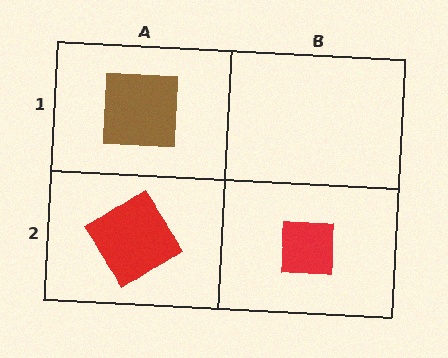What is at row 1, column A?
A brown square.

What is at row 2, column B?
A red square.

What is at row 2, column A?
A red diamond.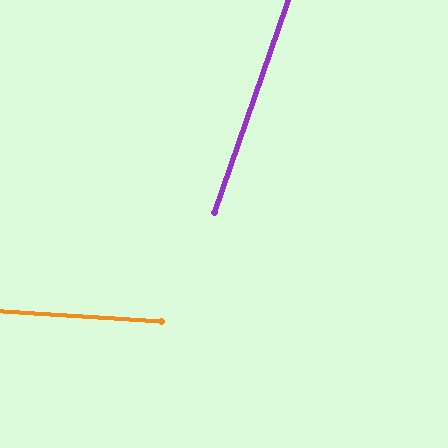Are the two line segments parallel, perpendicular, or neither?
Neither parallel nor perpendicular — they differ by about 74°.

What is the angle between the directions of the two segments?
Approximately 74 degrees.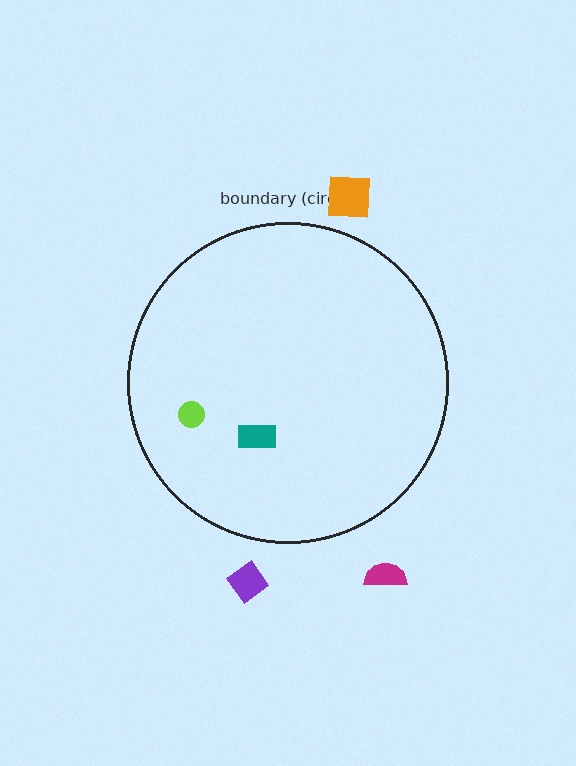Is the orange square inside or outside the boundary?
Outside.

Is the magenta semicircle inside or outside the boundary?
Outside.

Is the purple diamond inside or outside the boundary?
Outside.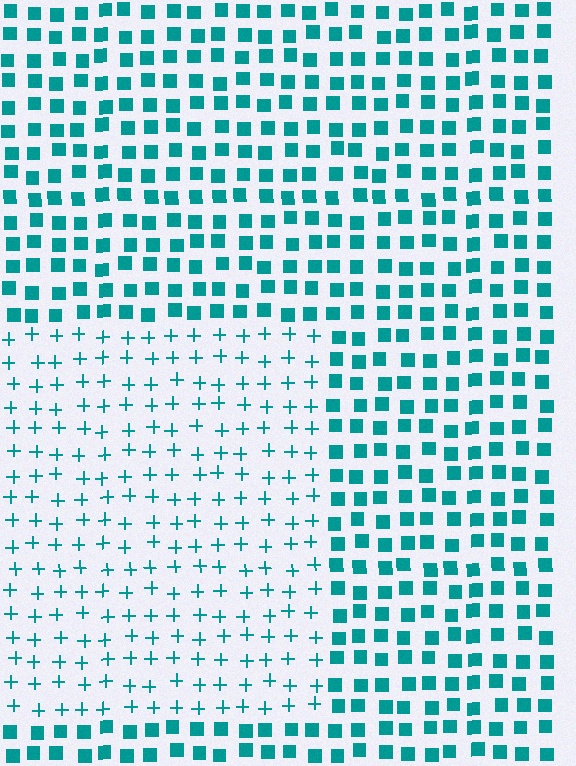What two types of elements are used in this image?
The image uses plus signs inside the rectangle region and squares outside it.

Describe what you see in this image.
The image is filled with small teal elements arranged in a uniform grid. A rectangle-shaped region contains plus signs, while the surrounding area contains squares. The boundary is defined purely by the change in element shape.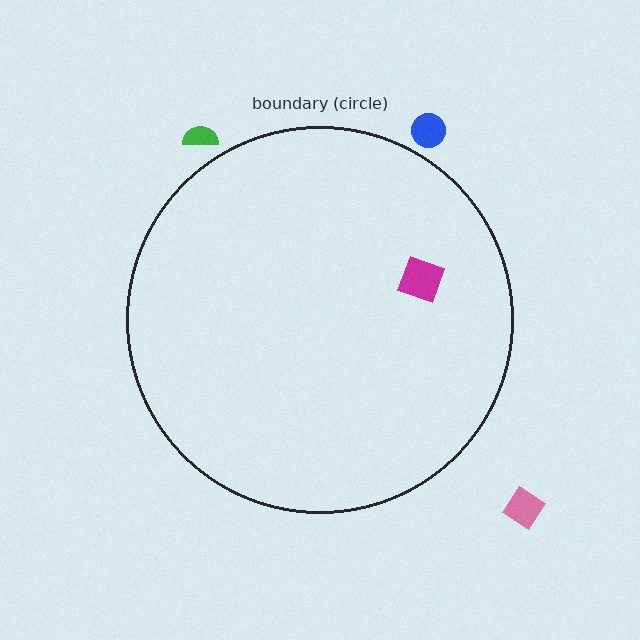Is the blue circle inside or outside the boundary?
Outside.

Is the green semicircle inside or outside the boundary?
Outside.